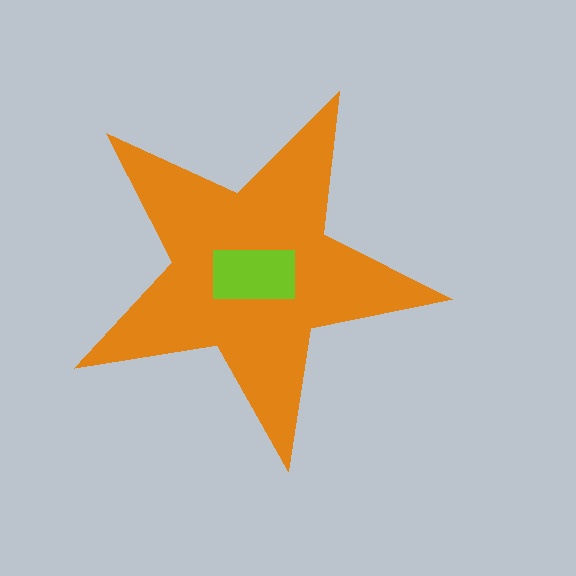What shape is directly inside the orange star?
The lime rectangle.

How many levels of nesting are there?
2.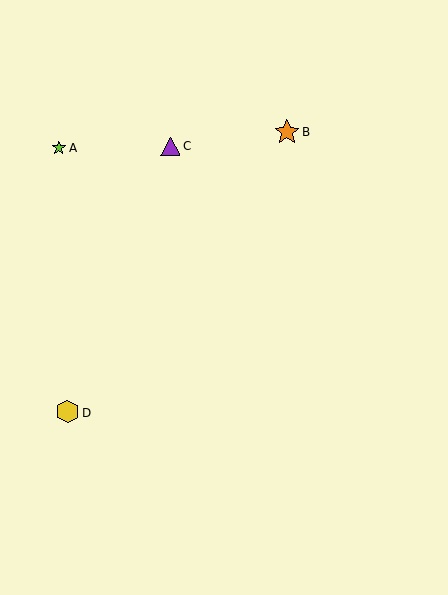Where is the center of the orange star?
The center of the orange star is at (287, 132).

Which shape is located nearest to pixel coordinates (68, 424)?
The yellow hexagon (labeled D) at (68, 412) is nearest to that location.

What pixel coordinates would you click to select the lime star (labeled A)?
Click at (58, 148) to select the lime star A.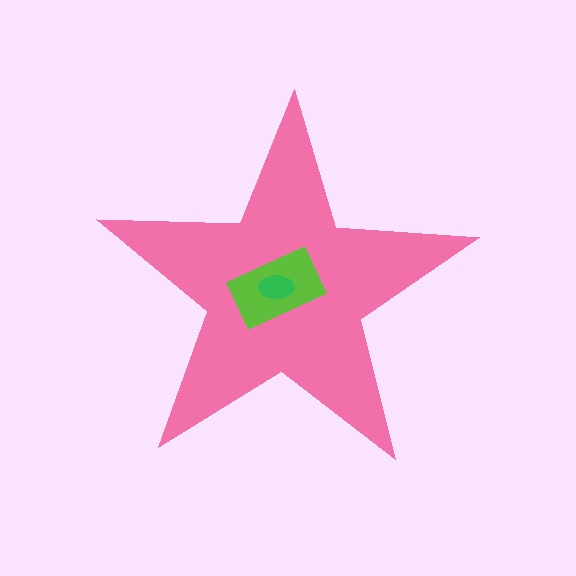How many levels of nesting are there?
3.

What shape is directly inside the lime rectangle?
The green ellipse.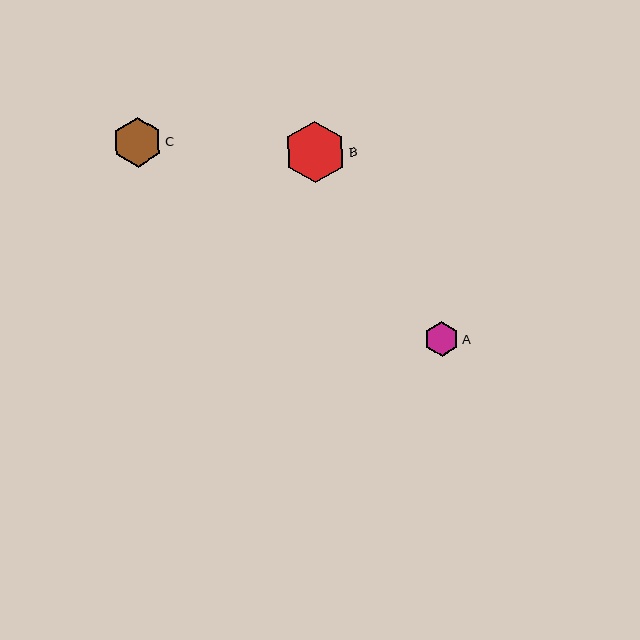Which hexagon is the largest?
Hexagon B is the largest with a size of approximately 61 pixels.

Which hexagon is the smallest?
Hexagon A is the smallest with a size of approximately 35 pixels.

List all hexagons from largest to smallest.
From largest to smallest: B, C, A.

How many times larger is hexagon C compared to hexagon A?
Hexagon C is approximately 1.4 times the size of hexagon A.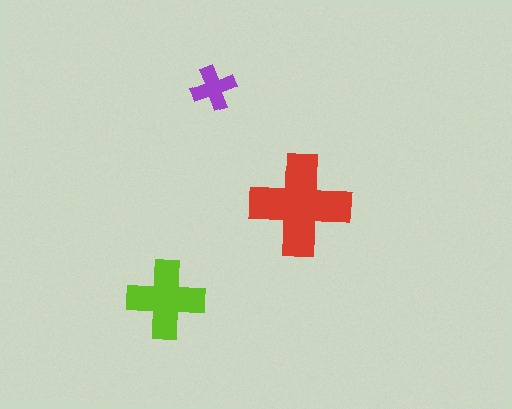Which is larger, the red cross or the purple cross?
The red one.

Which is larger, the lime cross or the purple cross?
The lime one.